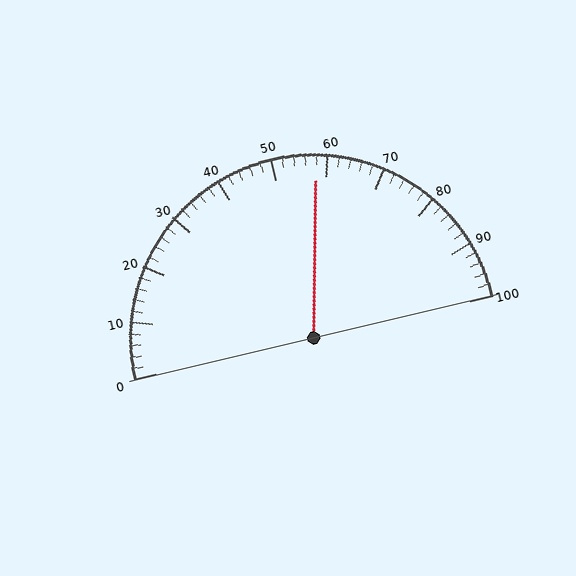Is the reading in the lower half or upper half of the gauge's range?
The reading is in the upper half of the range (0 to 100).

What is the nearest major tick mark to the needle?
The nearest major tick mark is 60.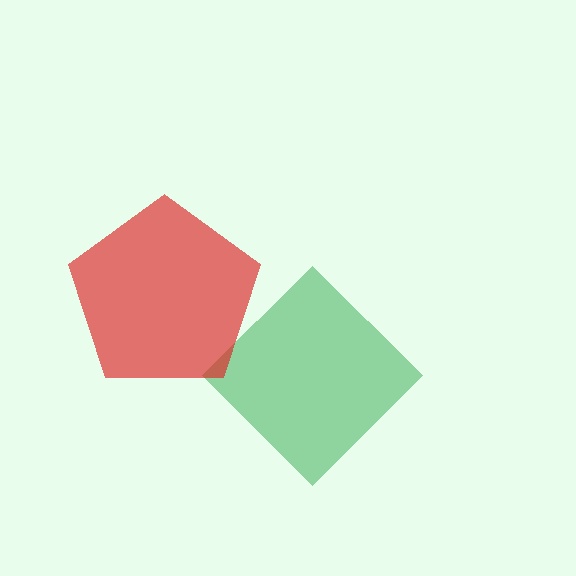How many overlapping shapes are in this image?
There are 2 overlapping shapes in the image.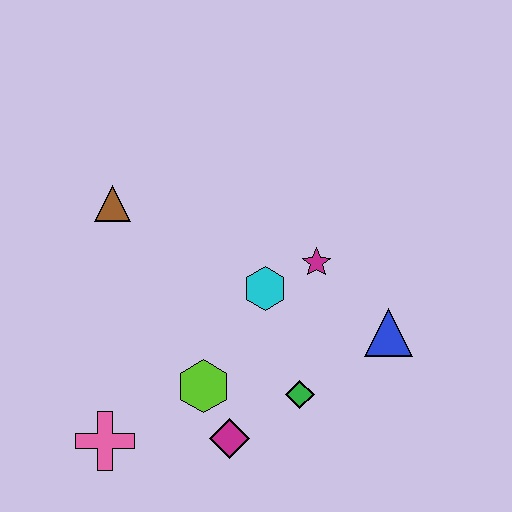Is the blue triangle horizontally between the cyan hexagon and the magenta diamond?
No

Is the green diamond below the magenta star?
Yes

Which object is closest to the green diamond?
The magenta diamond is closest to the green diamond.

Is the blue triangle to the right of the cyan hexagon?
Yes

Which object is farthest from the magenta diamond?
The brown triangle is farthest from the magenta diamond.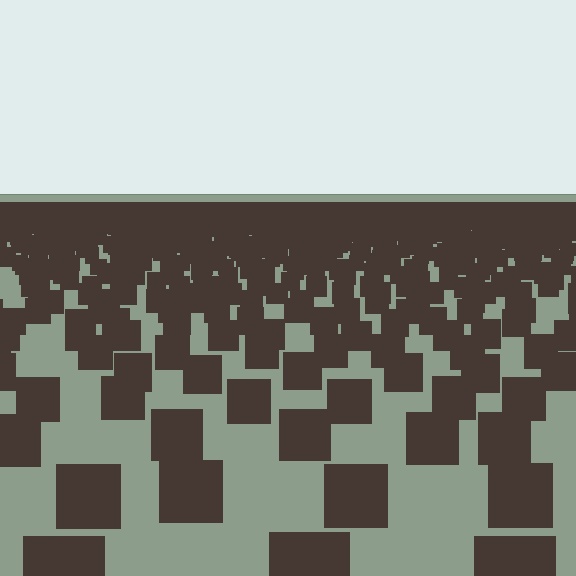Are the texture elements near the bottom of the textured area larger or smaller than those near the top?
Larger. Near the bottom, elements are closer to the viewer and appear at a bigger on-screen size.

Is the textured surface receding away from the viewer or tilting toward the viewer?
The surface is receding away from the viewer. Texture elements get smaller and denser toward the top.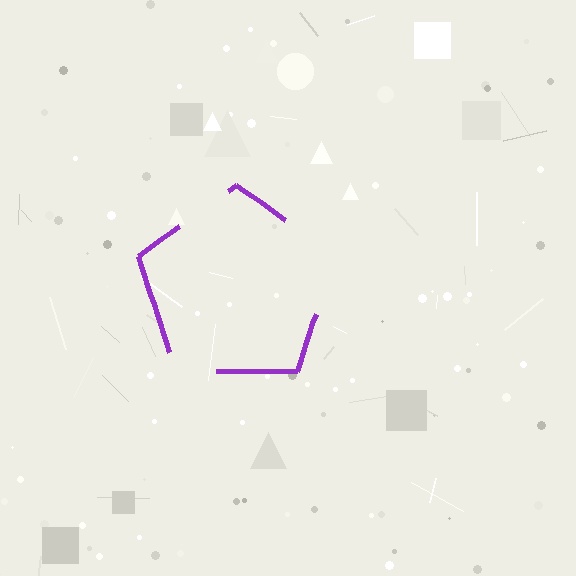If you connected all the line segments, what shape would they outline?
They would outline a pentagon.